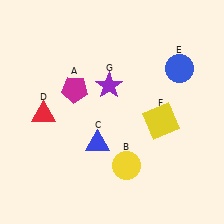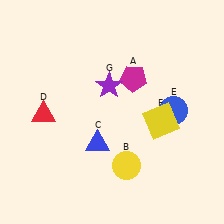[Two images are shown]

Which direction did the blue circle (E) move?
The blue circle (E) moved down.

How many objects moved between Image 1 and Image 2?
2 objects moved between the two images.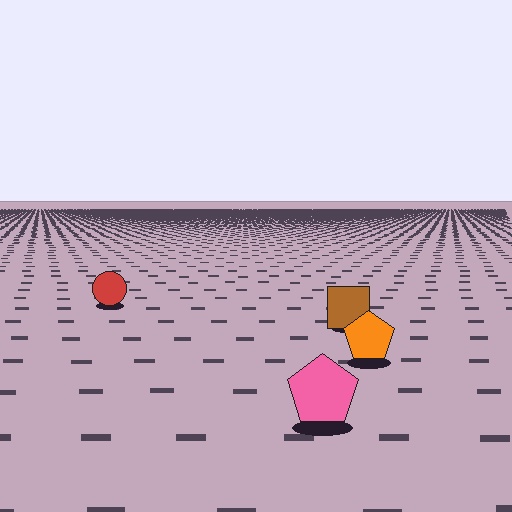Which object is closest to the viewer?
The pink pentagon is closest. The texture marks near it are larger and more spread out.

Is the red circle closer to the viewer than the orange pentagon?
No. The orange pentagon is closer — you can tell from the texture gradient: the ground texture is coarser near it.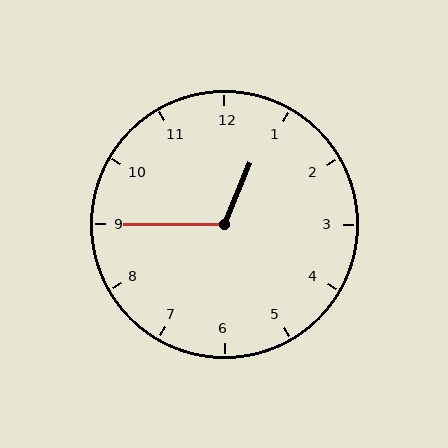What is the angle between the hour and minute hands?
Approximately 112 degrees.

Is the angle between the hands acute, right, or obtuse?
It is obtuse.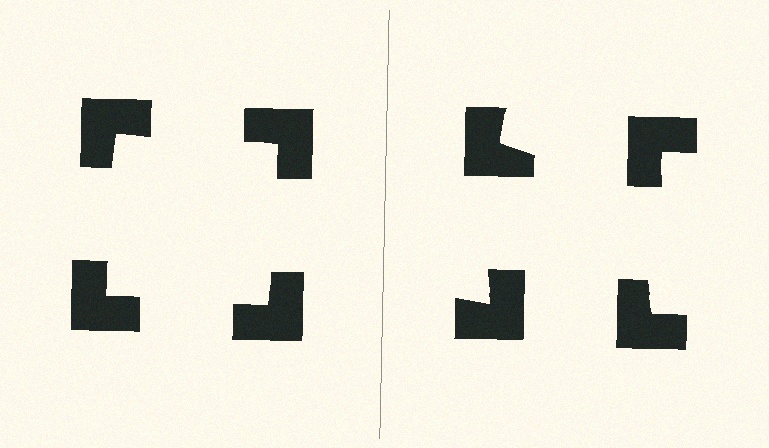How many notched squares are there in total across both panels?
8 — 4 on each side.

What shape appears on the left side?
An illusory square.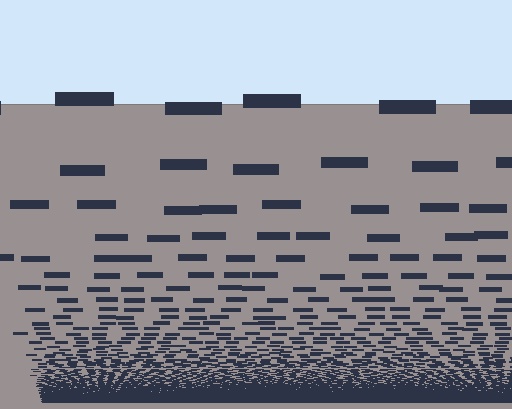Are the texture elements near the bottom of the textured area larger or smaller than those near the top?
Smaller. The gradient is inverted — elements near the bottom are smaller and denser.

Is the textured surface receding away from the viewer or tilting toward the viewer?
The surface appears to tilt toward the viewer. Texture elements get larger and sparser toward the top.